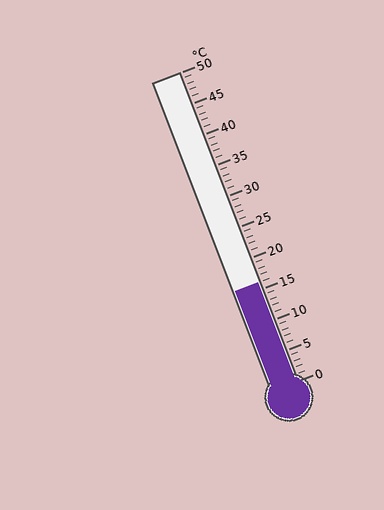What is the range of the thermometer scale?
The thermometer scale ranges from 0°C to 50°C.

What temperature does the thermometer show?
The thermometer shows approximately 16°C.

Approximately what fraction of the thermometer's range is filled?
The thermometer is filled to approximately 30% of its range.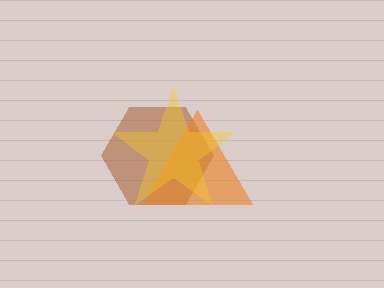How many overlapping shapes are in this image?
There are 3 overlapping shapes in the image.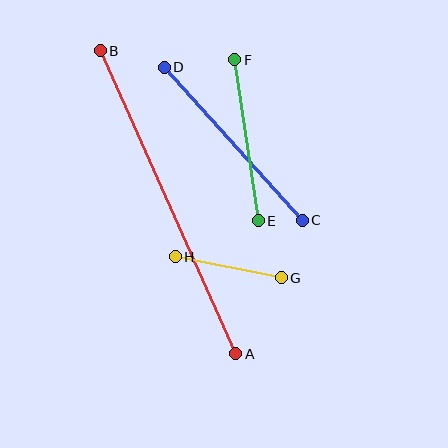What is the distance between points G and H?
The distance is approximately 108 pixels.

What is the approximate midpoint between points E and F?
The midpoint is at approximately (246, 140) pixels.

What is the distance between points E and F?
The distance is approximately 163 pixels.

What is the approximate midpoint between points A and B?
The midpoint is at approximately (168, 202) pixels.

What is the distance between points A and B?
The distance is approximately 332 pixels.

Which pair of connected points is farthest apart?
Points A and B are farthest apart.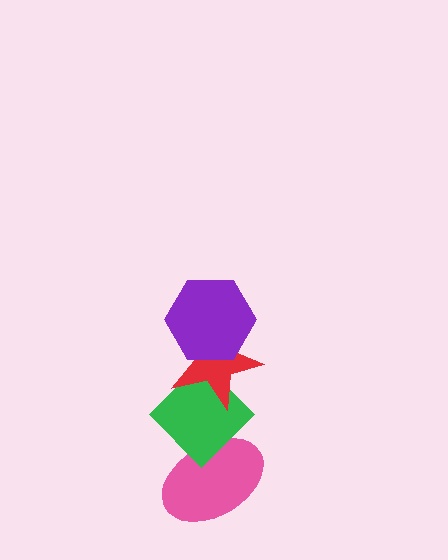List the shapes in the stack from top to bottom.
From top to bottom: the purple hexagon, the red star, the green diamond, the pink ellipse.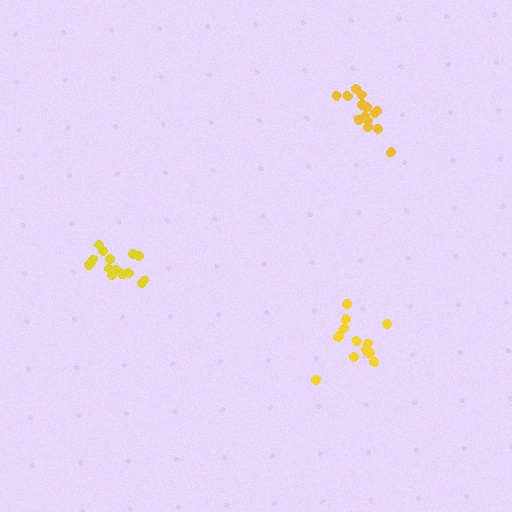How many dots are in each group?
Group 1: 14 dots, Group 2: 14 dots, Group 3: 13 dots (41 total).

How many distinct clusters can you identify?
There are 3 distinct clusters.